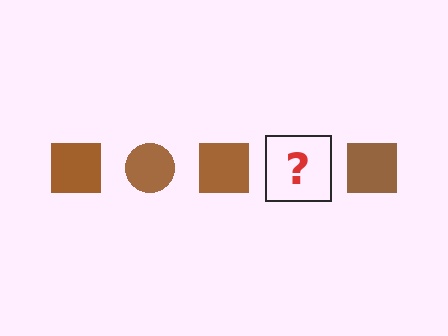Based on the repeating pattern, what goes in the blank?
The blank should be a brown circle.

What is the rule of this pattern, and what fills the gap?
The rule is that the pattern cycles through square, circle shapes in brown. The gap should be filled with a brown circle.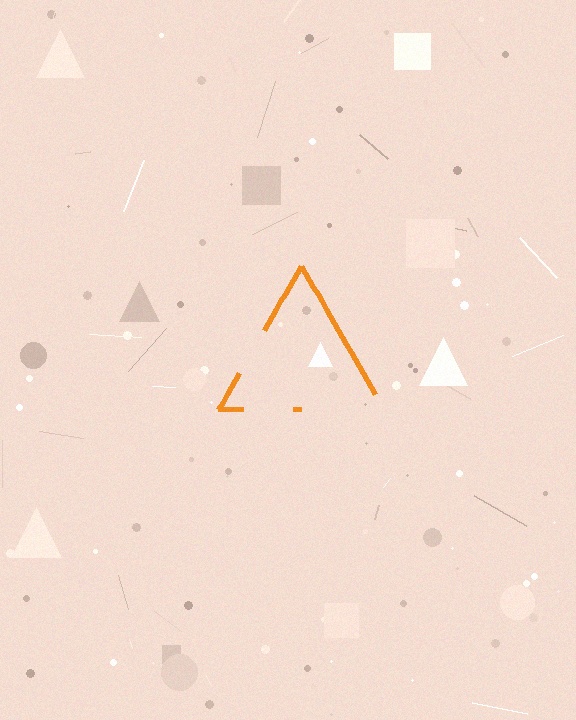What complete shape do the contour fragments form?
The contour fragments form a triangle.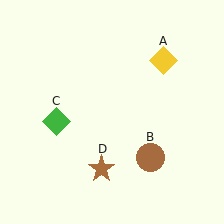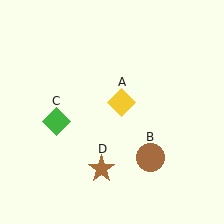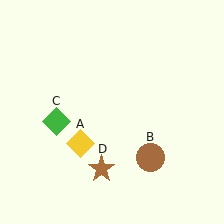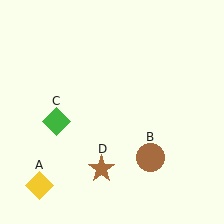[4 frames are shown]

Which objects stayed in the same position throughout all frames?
Brown circle (object B) and green diamond (object C) and brown star (object D) remained stationary.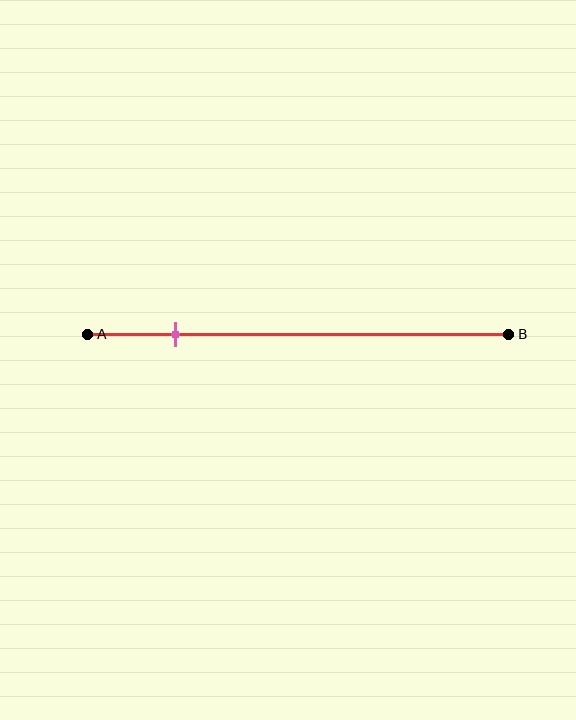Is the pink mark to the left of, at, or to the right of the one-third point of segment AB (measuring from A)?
The pink mark is to the left of the one-third point of segment AB.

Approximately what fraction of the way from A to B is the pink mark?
The pink mark is approximately 20% of the way from A to B.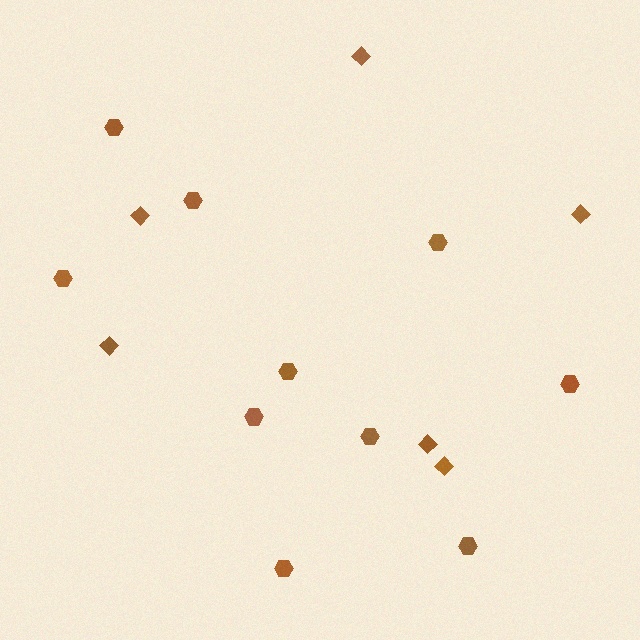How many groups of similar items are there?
There are 2 groups: one group of hexagons (10) and one group of diamonds (6).